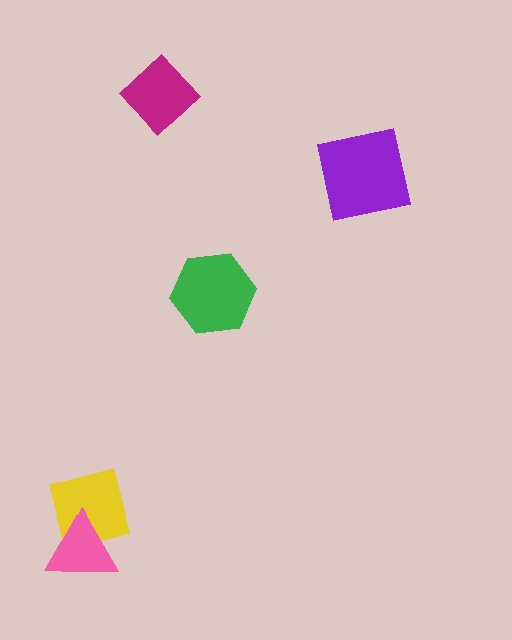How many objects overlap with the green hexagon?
0 objects overlap with the green hexagon.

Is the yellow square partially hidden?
Yes, it is partially covered by another shape.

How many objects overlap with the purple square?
0 objects overlap with the purple square.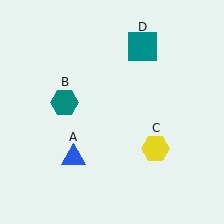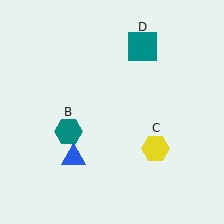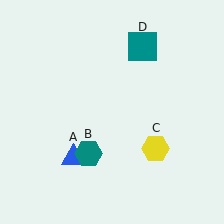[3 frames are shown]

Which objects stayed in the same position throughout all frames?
Blue triangle (object A) and yellow hexagon (object C) and teal square (object D) remained stationary.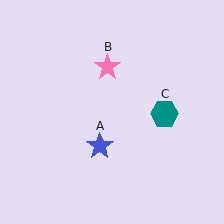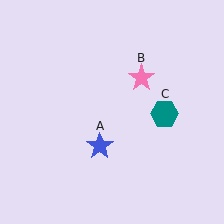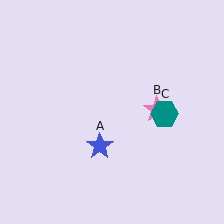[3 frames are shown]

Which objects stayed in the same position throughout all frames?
Blue star (object A) and teal hexagon (object C) remained stationary.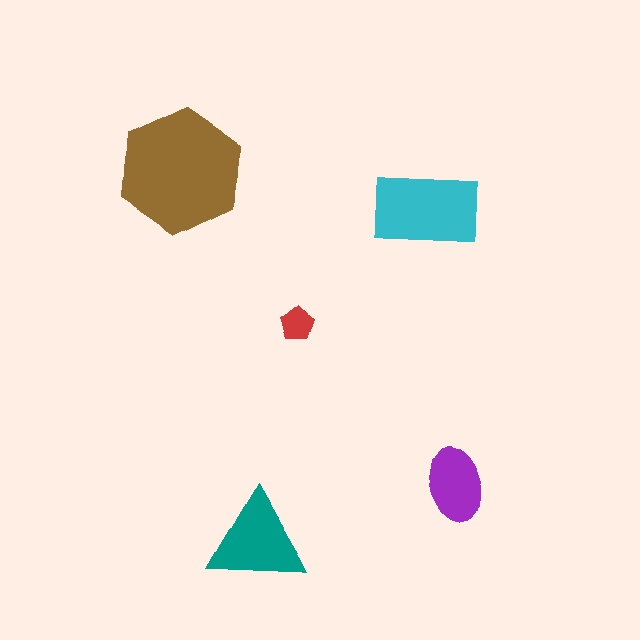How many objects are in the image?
There are 5 objects in the image.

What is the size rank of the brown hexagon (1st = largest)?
1st.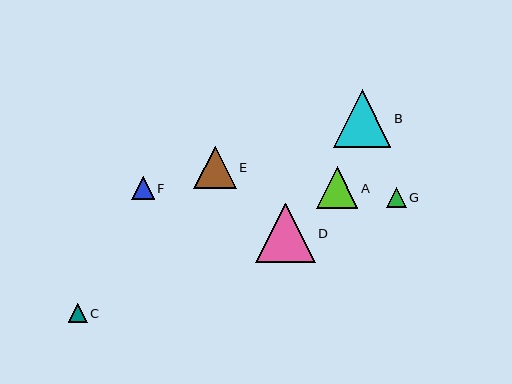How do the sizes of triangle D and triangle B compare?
Triangle D and triangle B are approximately the same size.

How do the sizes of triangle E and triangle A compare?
Triangle E and triangle A are approximately the same size.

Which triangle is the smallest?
Triangle C is the smallest with a size of approximately 19 pixels.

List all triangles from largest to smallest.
From largest to smallest: D, B, E, A, F, G, C.